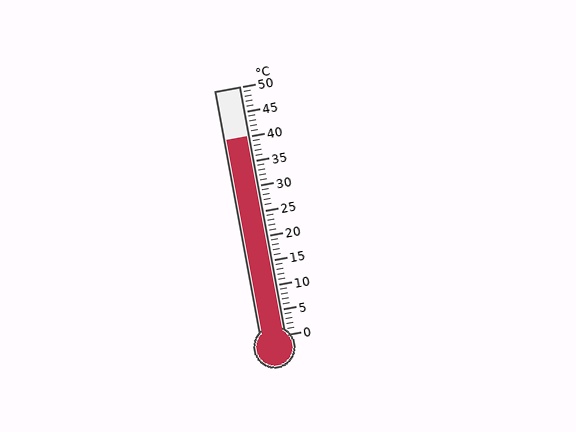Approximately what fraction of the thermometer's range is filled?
The thermometer is filled to approximately 80% of its range.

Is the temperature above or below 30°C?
The temperature is above 30°C.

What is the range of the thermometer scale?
The thermometer scale ranges from 0°C to 50°C.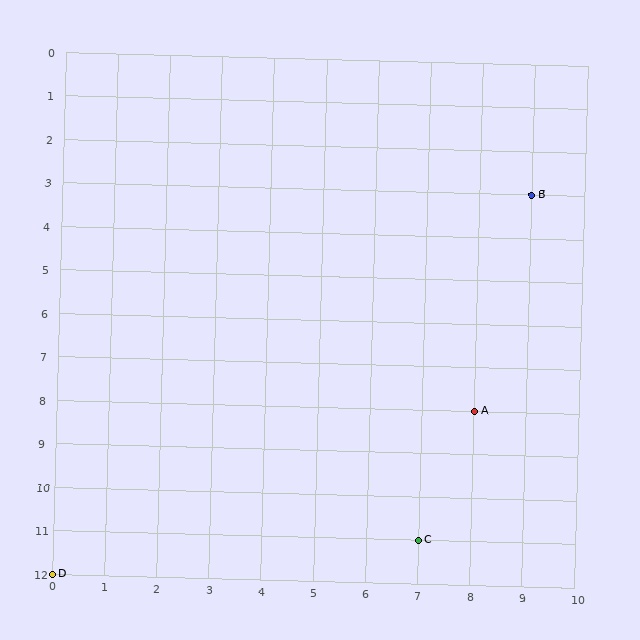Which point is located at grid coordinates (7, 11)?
Point C is at (7, 11).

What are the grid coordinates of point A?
Point A is at grid coordinates (8, 8).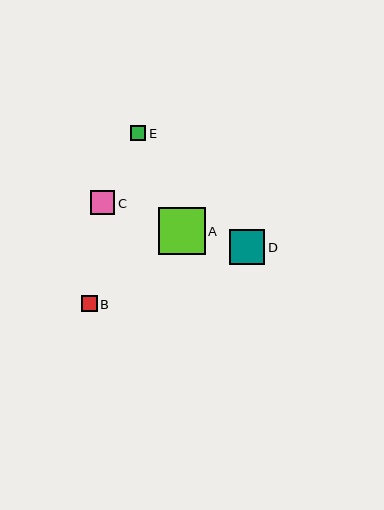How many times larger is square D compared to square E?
Square D is approximately 2.3 times the size of square E.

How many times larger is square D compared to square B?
Square D is approximately 2.2 times the size of square B.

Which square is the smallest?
Square E is the smallest with a size of approximately 15 pixels.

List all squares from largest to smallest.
From largest to smallest: A, D, C, B, E.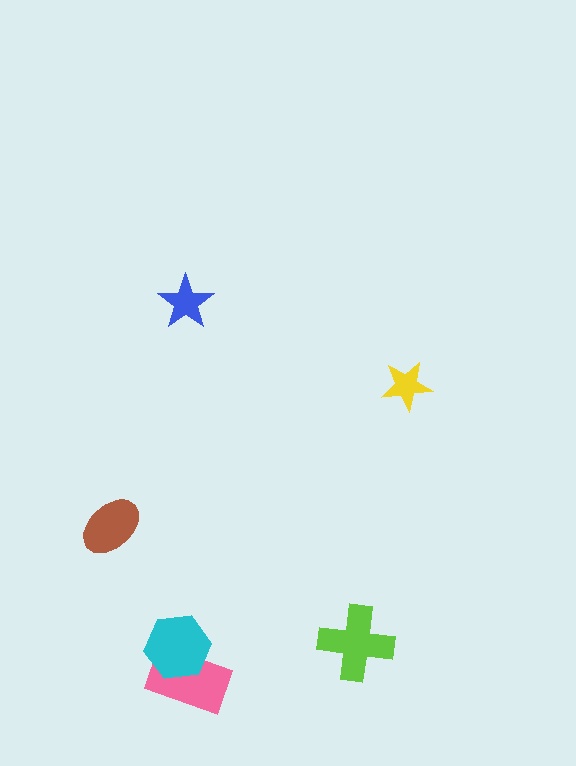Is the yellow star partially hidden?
No, no other shape covers it.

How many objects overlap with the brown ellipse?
0 objects overlap with the brown ellipse.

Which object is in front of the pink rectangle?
The cyan hexagon is in front of the pink rectangle.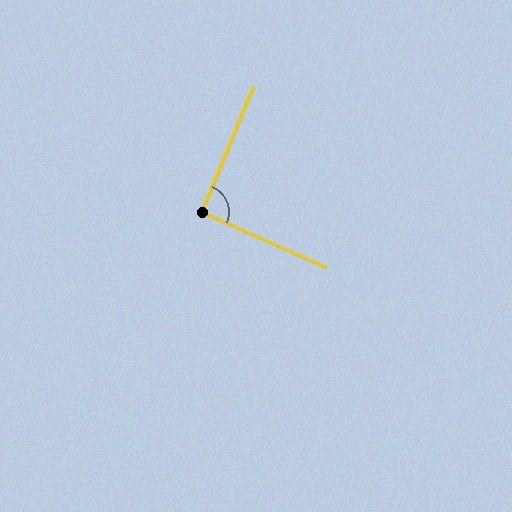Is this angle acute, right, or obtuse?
It is approximately a right angle.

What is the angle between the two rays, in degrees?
Approximately 91 degrees.